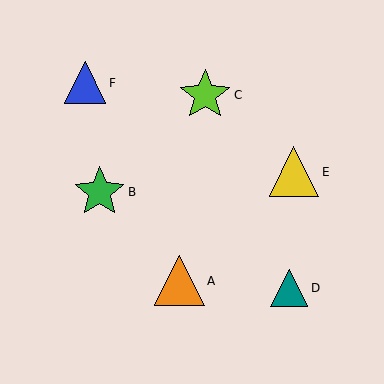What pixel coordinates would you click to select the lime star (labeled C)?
Click at (205, 95) to select the lime star C.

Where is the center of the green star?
The center of the green star is at (100, 192).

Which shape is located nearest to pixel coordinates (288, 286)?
The teal triangle (labeled D) at (289, 288) is nearest to that location.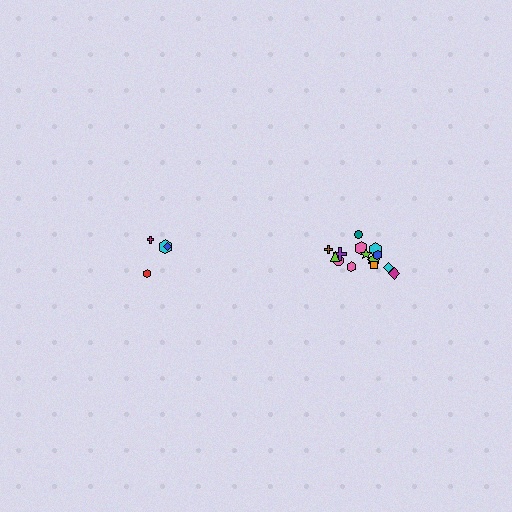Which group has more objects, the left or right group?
The right group.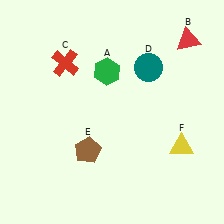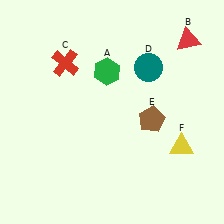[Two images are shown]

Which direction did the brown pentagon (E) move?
The brown pentagon (E) moved right.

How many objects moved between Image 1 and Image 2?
1 object moved between the two images.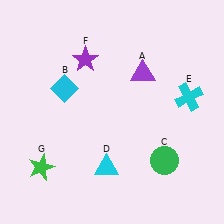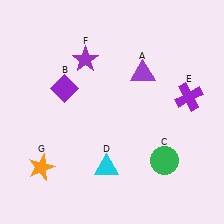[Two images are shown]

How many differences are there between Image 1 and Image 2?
There are 3 differences between the two images.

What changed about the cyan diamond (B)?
In Image 1, B is cyan. In Image 2, it changed to purple.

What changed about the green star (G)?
In Image 1, G is green. In Image 2, it changed to orange.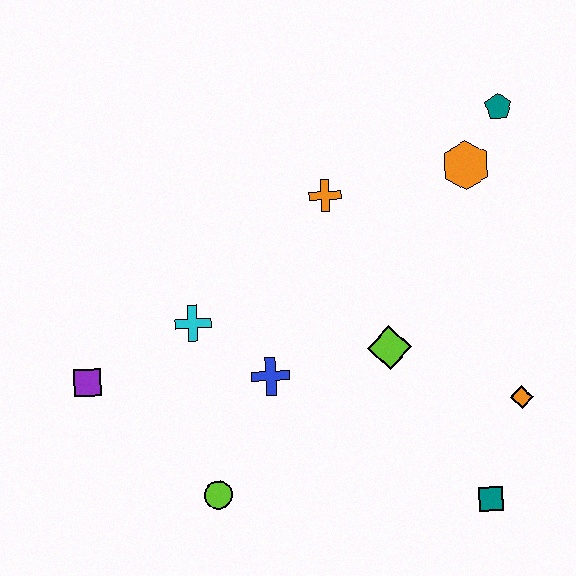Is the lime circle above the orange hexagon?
No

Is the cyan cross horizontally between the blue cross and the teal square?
No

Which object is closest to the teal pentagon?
The orange hexagon is closest to the teal pentagon.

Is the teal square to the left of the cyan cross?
No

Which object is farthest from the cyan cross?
The teal pentagon is farthest from the cyan cross.